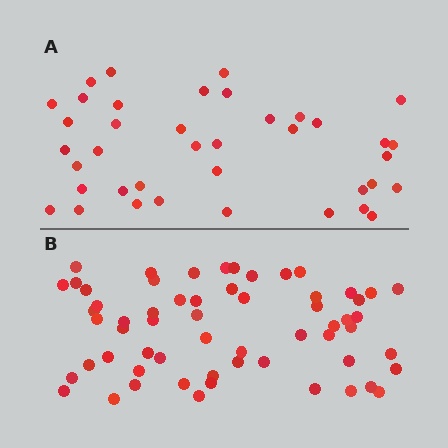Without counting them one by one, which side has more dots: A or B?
Region B (the bottom region) has more dots.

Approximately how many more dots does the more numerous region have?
Region B has approximately 20 more dots than region A.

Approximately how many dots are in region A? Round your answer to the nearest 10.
About 40 dots. (The exact count is 39, which rounds to 40.)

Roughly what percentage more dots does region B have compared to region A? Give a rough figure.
About 55% more.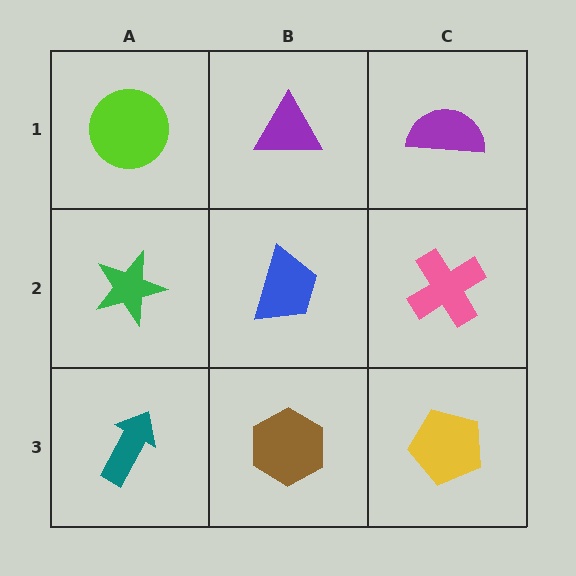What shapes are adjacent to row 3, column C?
A pink cross (row 2, column C), a brown hexagon (row 3, column B).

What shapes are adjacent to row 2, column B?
A purple triangle (row 1, column B), a brown hexagon (row 3, column B), a green star (row 2, column A), a pink cross (row 2, column C).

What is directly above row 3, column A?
A green star.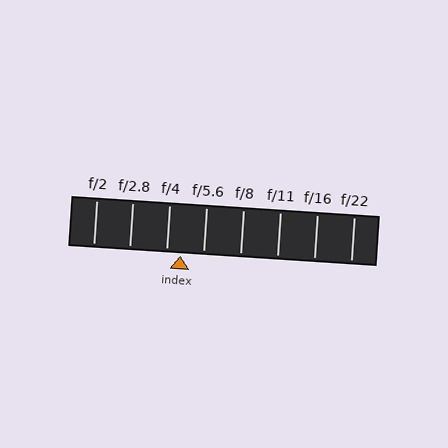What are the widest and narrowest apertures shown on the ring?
The widest aperture shown is f/2 and the narrowest is f/22.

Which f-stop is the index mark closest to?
The index mark is closest to f/4.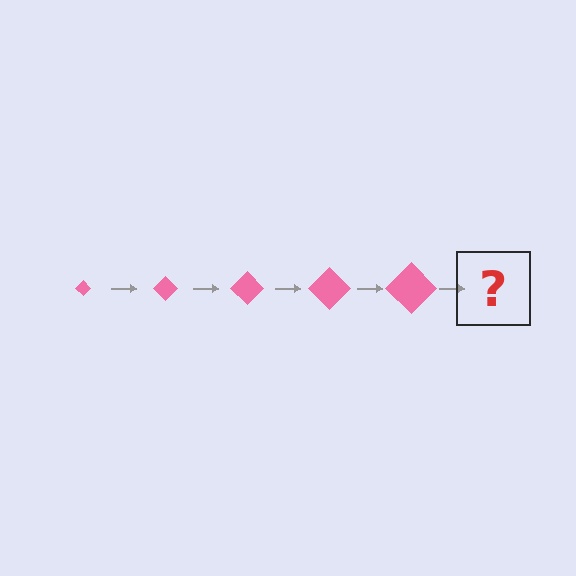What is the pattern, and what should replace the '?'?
The pattern is that the diamond gets progressively larger each step. The '?' should be a pink diamond, larger than the previous one.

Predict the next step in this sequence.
The next step is a pink diamond, larger than the previous one.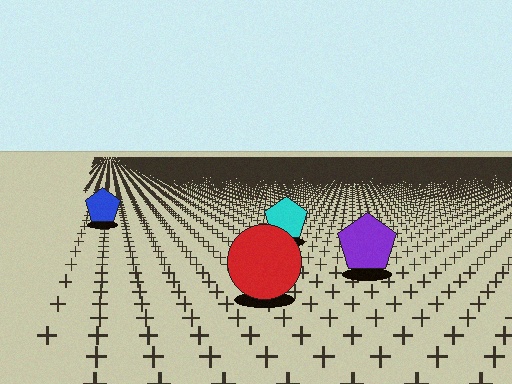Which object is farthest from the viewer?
The blue pentagon is farthest from the viewer. It appears smaller and the ground texture around it is denser.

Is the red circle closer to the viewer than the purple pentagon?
Yes. The red circle is closer — you can tell from the texture gradient: the ground texture is coarser near it.